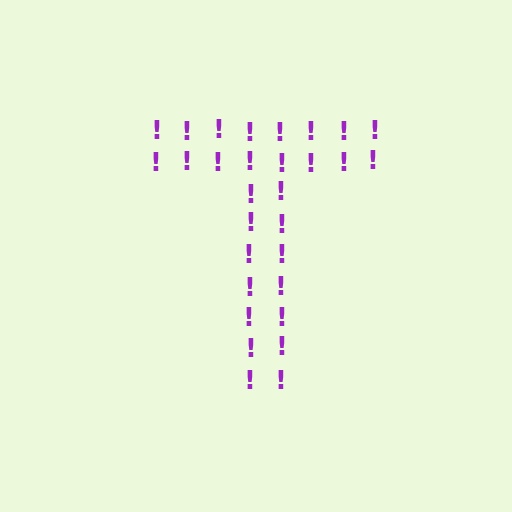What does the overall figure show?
The overall figure shows the letter T.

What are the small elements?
The small elements are exclamation marks.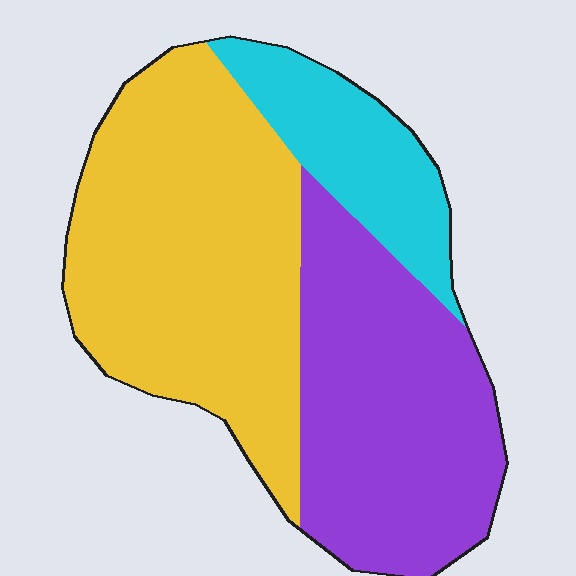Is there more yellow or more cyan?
Yellow.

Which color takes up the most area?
Yellow, at roughly 45%.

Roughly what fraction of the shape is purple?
Purple takes up about three eighths (3/8) of the shape.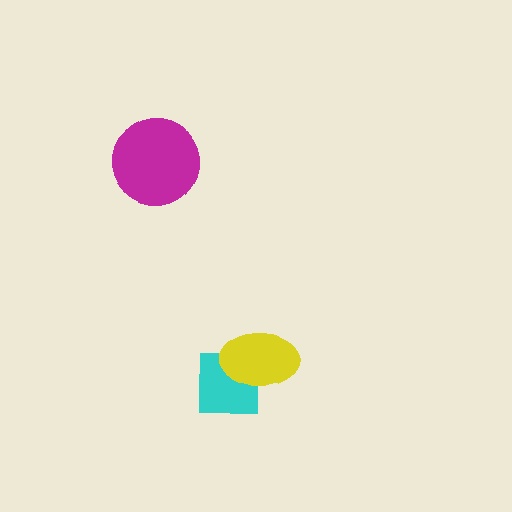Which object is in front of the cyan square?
The yellow ellipse is in front of the cyan square.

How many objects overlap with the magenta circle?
0 objects overlap with the magenta circle.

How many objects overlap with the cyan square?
1 object overlaps with the cyan square.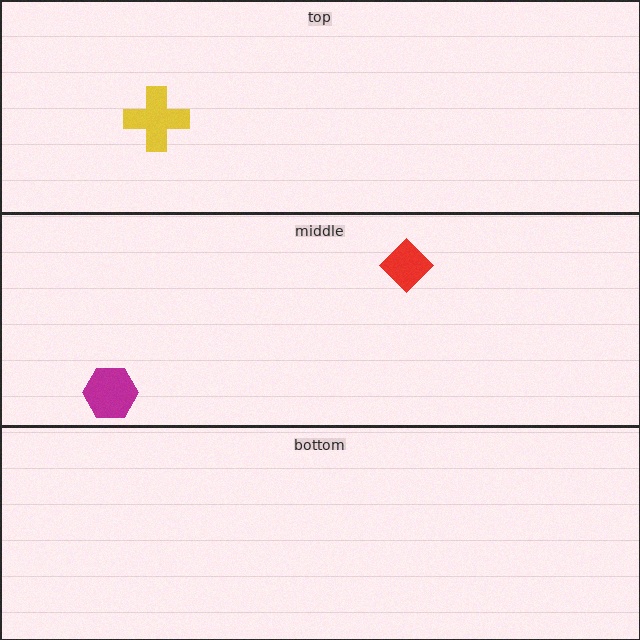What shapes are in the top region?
The yellow cross.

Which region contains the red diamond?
The middle region.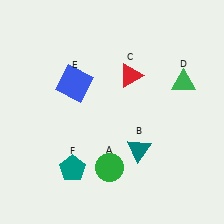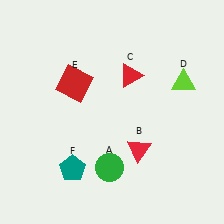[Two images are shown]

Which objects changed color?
B changed from teal to red. D changed from green to lime. E changed from blue to red.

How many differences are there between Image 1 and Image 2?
There are 3 differences between the two images.